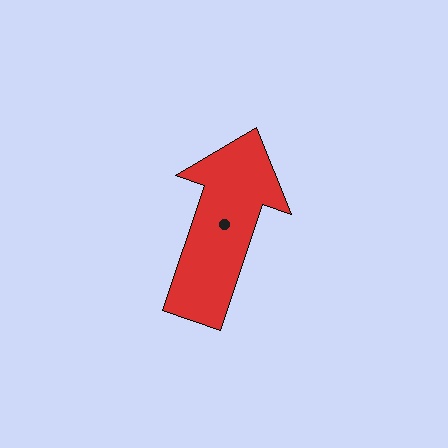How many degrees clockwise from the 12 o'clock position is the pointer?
Approximately 18 degrees.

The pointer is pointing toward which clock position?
Roughly 1 o'clock.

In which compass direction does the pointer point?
North.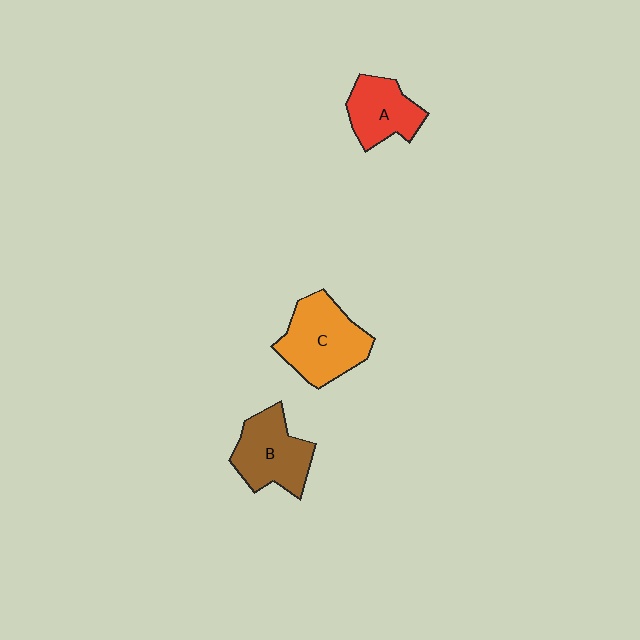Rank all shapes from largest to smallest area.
From largest to smallest: C (orange), B (brown), A (red).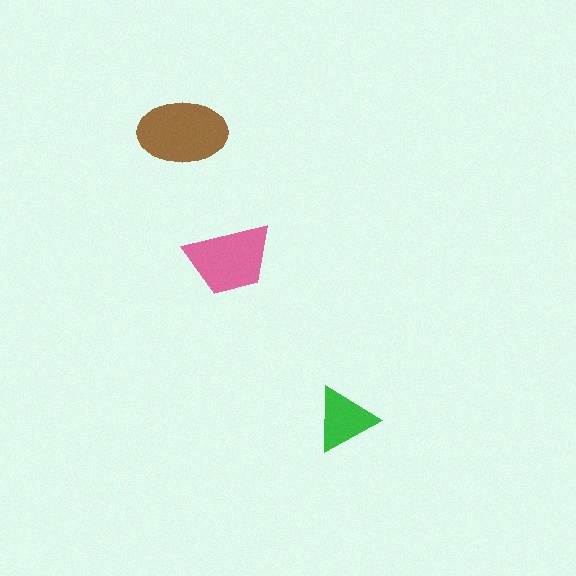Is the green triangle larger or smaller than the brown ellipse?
Smaller.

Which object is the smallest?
The green triangle.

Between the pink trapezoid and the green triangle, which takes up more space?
The pink trapezoid.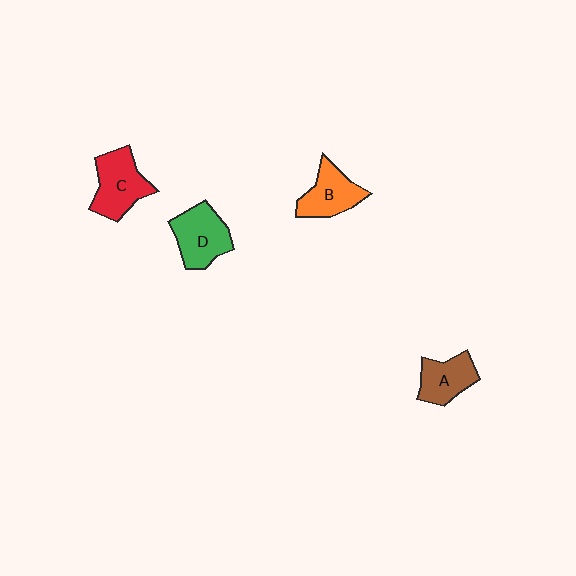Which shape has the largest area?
Shape C (red).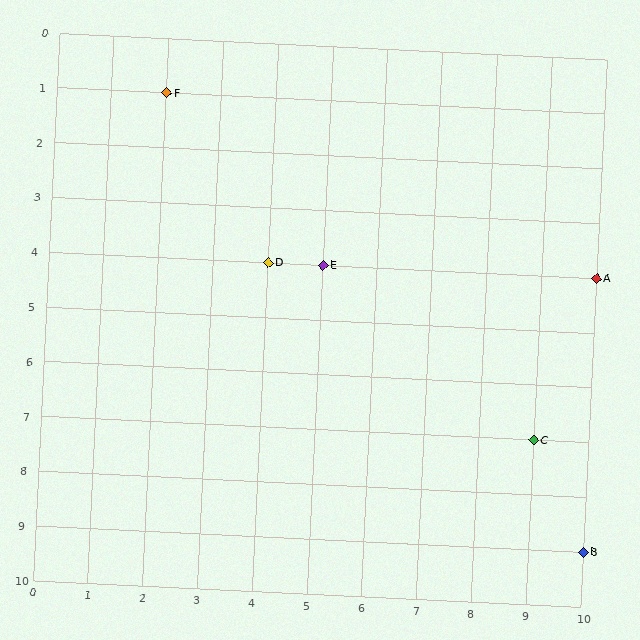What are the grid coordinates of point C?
Point C is at grid coordinates (9, 7).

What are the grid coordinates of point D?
Point D is at grid coordinates (4, 4).